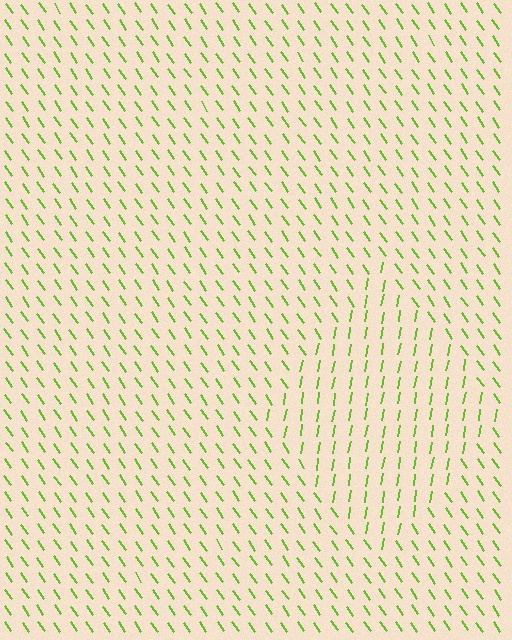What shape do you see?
I see a diamond.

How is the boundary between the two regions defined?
The boundary is defined purely by a change in line orientation (approximately 45 degrees difference). All lines are the same color and thickness.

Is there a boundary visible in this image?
Yes, there is a texture boundary formed by a change in line orientation.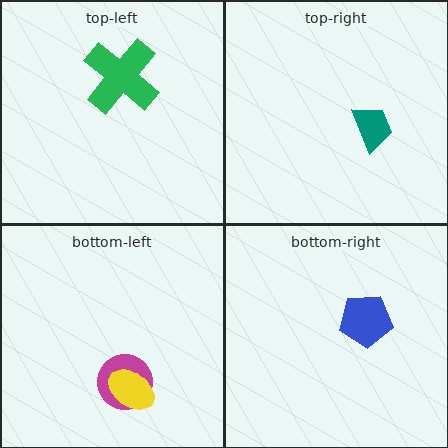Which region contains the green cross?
The top-left region.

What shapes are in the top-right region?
The teal trapezoid.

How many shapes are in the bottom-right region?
1.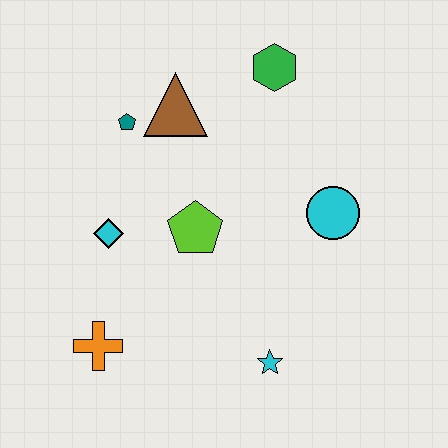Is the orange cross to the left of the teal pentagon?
Yes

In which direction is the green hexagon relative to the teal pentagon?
The green hexagon is to the right of the teal pentagon.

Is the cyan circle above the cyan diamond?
Yes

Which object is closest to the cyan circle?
The lime pentagon is closest to the cyan circle.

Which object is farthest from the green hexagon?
The orange cross is farthest from the green hexagon.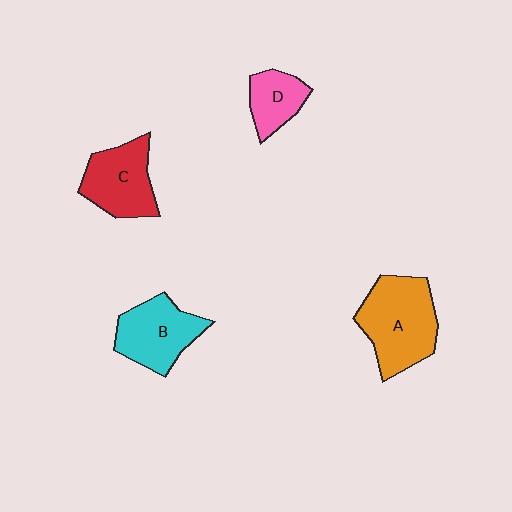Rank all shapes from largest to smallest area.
From largest to smallest: A (orange), B (cyan), C (red), D (pink).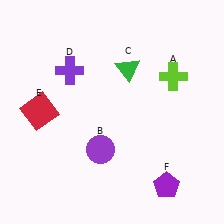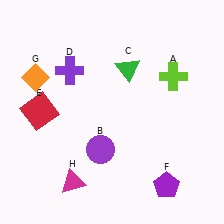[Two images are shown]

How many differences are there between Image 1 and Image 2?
There are 2 differences between the two images.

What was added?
An orange diamond (G), a magenta triangle (H) were added in Image 2.